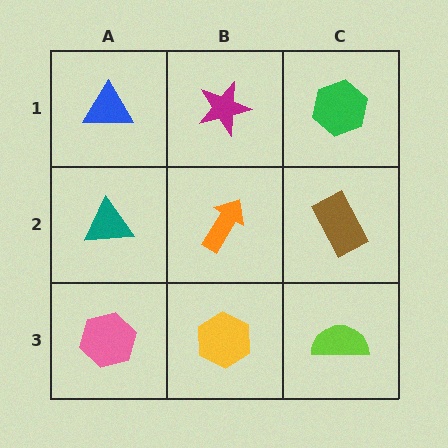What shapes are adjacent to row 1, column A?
A teal triangle (row 2, column A), a magenta star (row 1, column B).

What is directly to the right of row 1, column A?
A magenta star.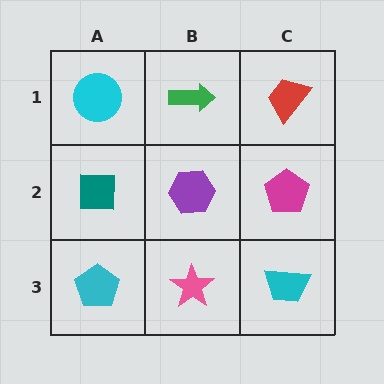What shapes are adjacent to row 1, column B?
A purple hexagon (row 2, column B), a cyan circle (row 1, column A), a red trapezoid (row 1, column C).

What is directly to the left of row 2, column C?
A purple hexagon.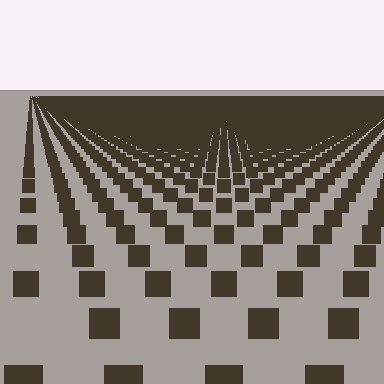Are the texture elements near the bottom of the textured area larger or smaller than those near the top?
Larger. Near the bottom, elements are closer to the viewer and appear at a bigger on-screen size.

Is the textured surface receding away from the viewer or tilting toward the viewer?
The surface is receding away from the viewer. Texture elements get smaller and denser toward the top.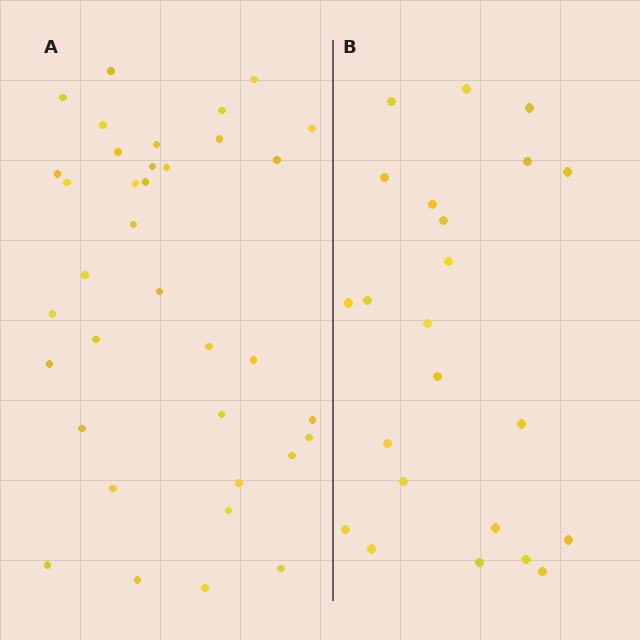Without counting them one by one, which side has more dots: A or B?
Region A (the left region) has more dots.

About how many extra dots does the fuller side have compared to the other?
Region A has approximately 15 more dots than region B.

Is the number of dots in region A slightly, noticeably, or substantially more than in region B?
Region A has substantially more. The ratio is roughly 1.6 to 1.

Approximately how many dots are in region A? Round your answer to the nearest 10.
About 40 dots. (The exact count is 36, which rounds to 40.)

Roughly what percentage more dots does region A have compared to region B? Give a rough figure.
About 55% more.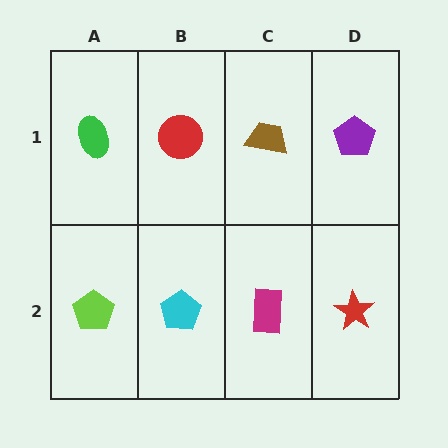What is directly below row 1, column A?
A lime pentagon.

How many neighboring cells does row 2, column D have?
2.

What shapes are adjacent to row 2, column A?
A green ellipse (row 1, column A), a cyan pentagon (row 2, column B).